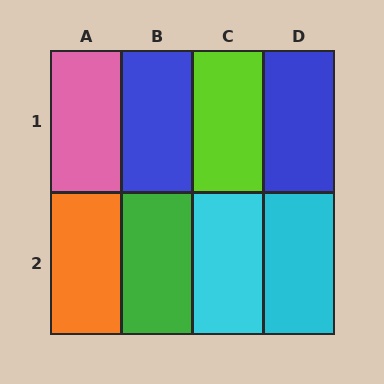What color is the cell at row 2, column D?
Cyan.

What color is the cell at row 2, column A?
Orange.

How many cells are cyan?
2 cells are cyan.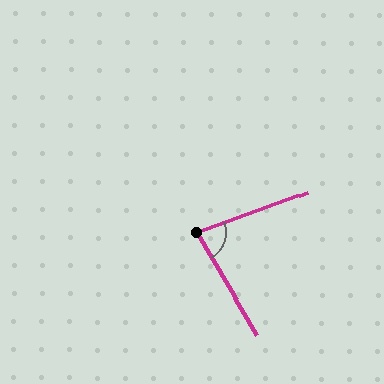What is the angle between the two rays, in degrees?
Approximately 80 degrees.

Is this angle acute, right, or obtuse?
It is acute.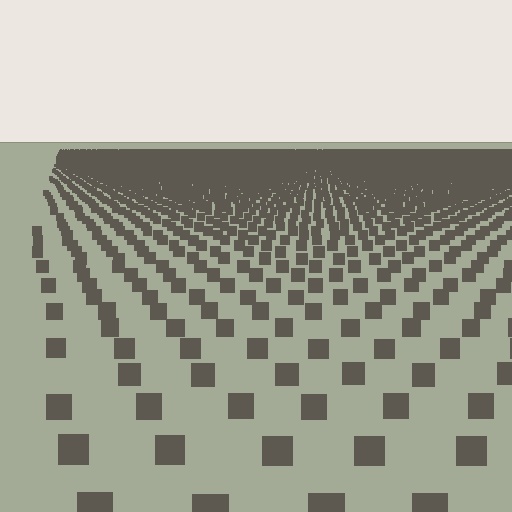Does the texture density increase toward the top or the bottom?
Density increases toward the top.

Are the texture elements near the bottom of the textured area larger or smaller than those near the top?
Larger. Near the bottom, elements are closer to the viewer and appear at a bigger on-screen size.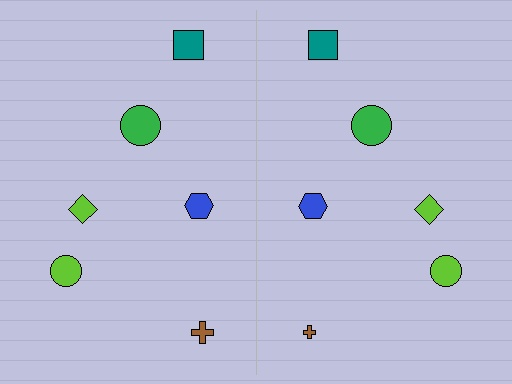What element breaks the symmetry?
The brown cross on the right side has a different size than its mirror counterpart.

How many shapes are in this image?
There are 12 shapes in this image.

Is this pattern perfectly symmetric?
No, the pattern is not perfectly symmetric. The brown cross on the right side has a different size than its mirror counterpart.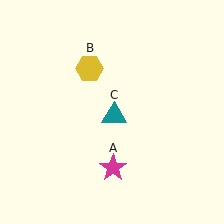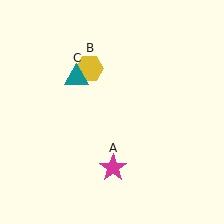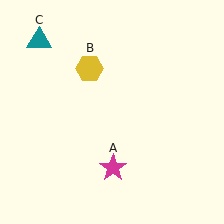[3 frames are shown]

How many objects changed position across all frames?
1 object changed position: teal triangle (object C).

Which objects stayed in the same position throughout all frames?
Magenta star (object A) and yellow hexagon (object B) remained stationary.